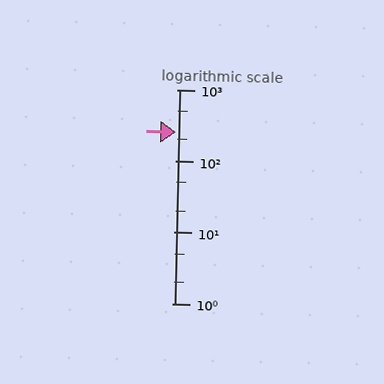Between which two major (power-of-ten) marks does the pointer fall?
The pointer is between 100 and 1000.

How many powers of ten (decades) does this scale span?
The scale spans 3 decades, from 1 to 1000.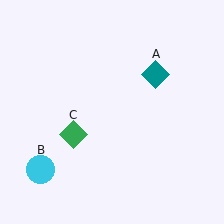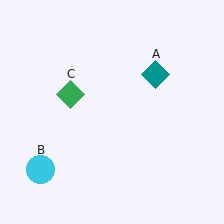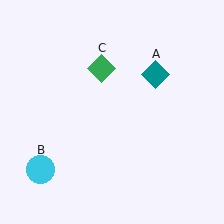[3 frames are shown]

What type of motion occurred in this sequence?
The green diamond (object C) rotated clockwise around the center of the scene.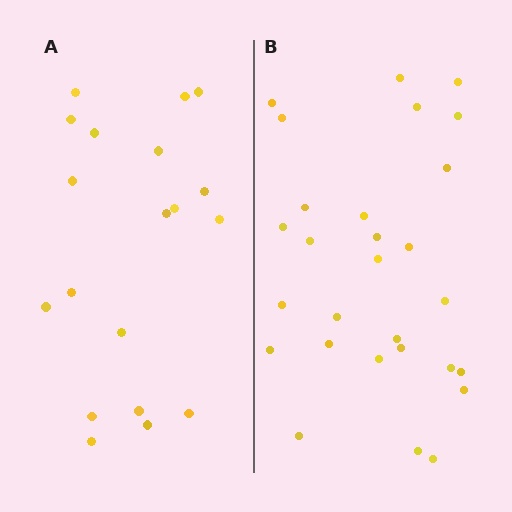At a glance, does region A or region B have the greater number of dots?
Region B (the right region) has more dots.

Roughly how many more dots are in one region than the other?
Region B has roughly 8 or so more dots than region A.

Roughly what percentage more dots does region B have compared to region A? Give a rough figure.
About 45% more.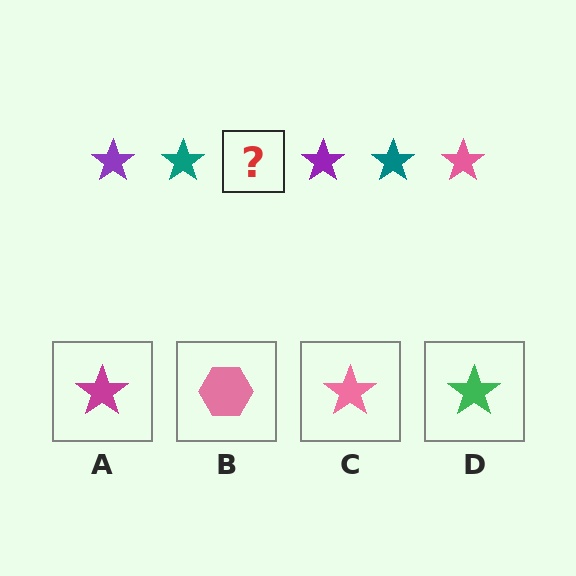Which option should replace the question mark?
Option C.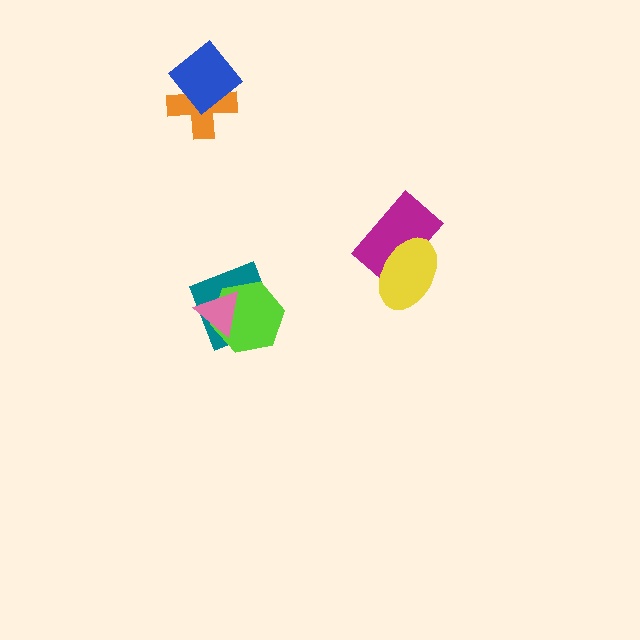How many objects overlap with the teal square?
2 objects overlap with the teal square.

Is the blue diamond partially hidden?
No, no other shape covers it.